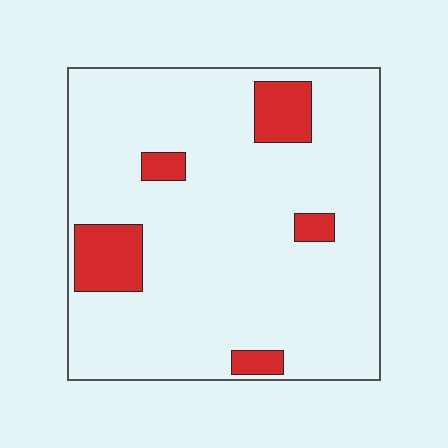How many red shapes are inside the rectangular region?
5.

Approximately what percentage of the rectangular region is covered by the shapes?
Approximately 10%.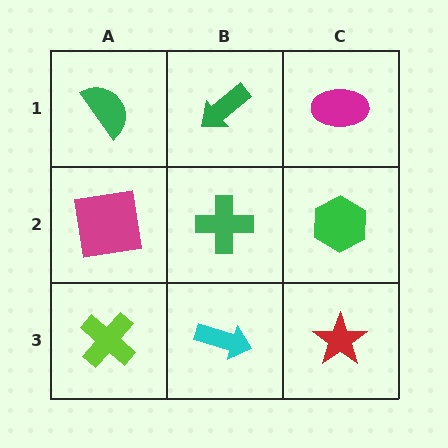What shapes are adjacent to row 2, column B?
A green arrow (row 1, column B), a cyan arrow (row 3, column B), a magenta square (row 2, column A), a green hexagon (row 2, column C).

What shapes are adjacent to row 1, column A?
A magenta square (row 2, column A), a green arrow (row 1, column B).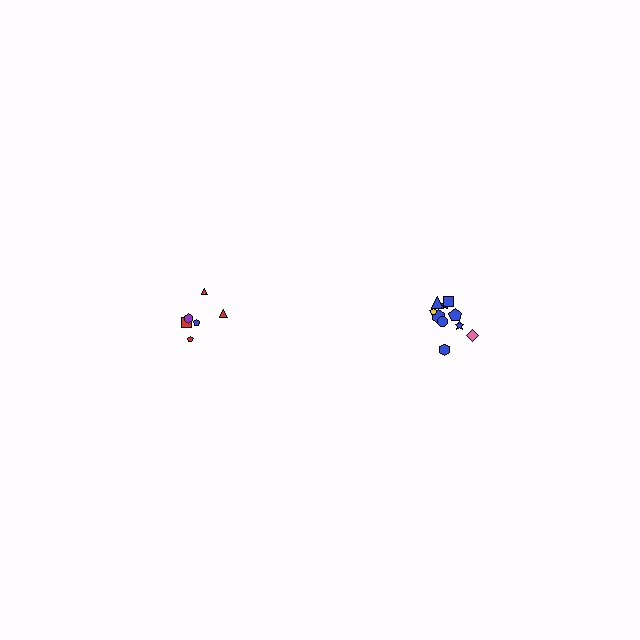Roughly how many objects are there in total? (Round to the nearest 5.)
Roughly 15 objects in total.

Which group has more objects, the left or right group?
The right group.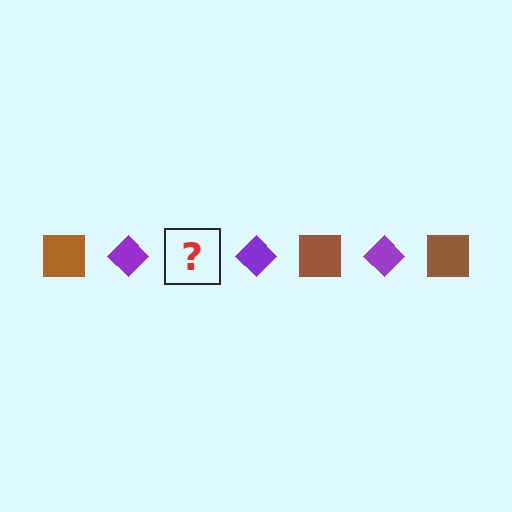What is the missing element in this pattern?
The missing element is a brown square.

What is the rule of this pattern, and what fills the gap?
The rule is that the pattern alternates between brown square and purple diamond. The gap should be filled with a brown square.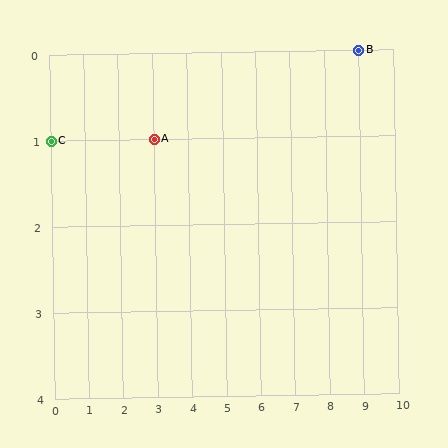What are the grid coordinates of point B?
Point B is at grid coordinates (9, 0).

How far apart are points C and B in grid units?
Points C and B are 9 columns and 1 row apart (about 9.1 grid units diagonally).